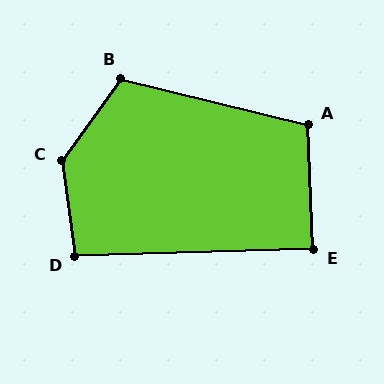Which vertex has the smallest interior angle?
E, at approximately 89 degrees.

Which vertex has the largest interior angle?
C, at approximately 137 degrees.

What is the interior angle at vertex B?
Approximately 112 degrees (obtuse).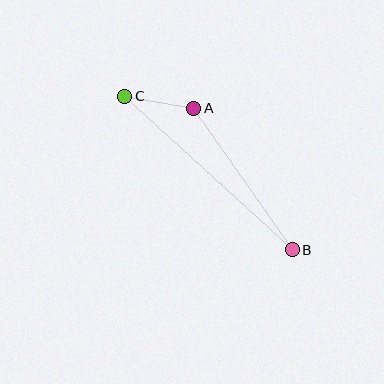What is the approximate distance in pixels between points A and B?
The distance between A and B is approximately 173 pixels.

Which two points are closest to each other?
Points A and C are closest to each other.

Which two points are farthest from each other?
Points B and C are farthest from each other.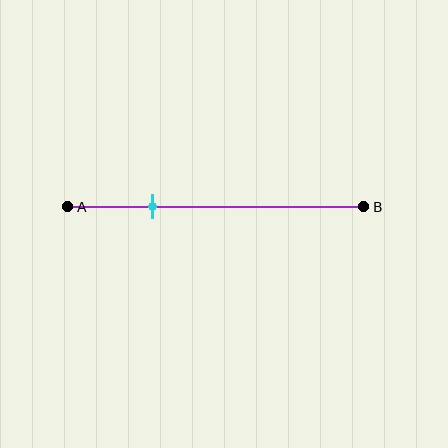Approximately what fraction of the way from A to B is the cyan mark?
The cyan mark is approximately 30% of the way from A to B.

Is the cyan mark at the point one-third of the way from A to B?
No, the mark is at about 30% from A, not at the 33% one-third point.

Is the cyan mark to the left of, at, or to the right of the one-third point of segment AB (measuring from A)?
The cyan mark is to the left of the one-third point of segment AB.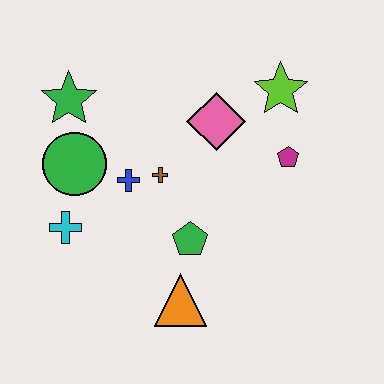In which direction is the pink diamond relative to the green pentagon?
The pink diamond is above the green pentagon.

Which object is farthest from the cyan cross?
The lime star is farthest from the cyan cross.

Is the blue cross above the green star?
No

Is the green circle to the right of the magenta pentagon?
No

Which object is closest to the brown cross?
The blue cross is closest to the brown cross.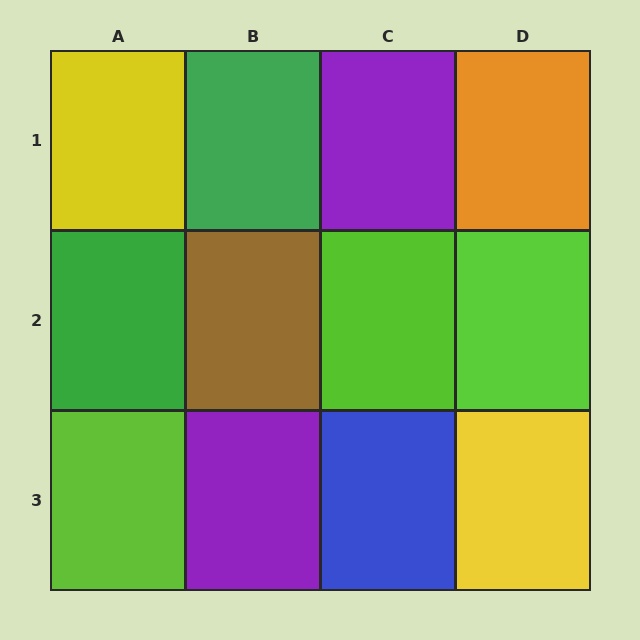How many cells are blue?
1 cell is blue.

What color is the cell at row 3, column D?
Yellow.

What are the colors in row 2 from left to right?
Green, brown, lime, lime.